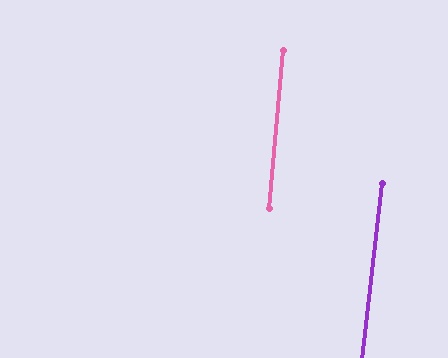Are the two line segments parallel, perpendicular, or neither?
Parallel — their directions differ by only 1.4°.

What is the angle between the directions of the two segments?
Approximately 1 degree.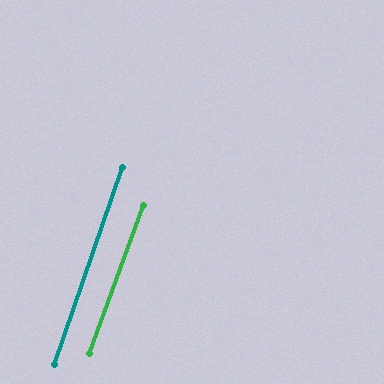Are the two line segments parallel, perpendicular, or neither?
Parallel — their directions differ by only 1.1°.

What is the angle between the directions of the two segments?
Approximately 1 degree.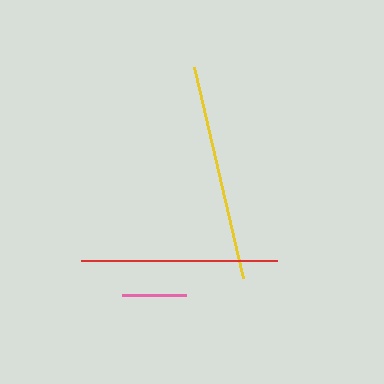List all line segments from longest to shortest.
From longest to shortest: yellow, red, pink.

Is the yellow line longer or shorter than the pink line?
The yellow line is longer than the pink line.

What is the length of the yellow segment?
The yellow segment is approximately 217 pixels long.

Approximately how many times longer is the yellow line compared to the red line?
The yellow line is approximately 1.1 times the length of the red line.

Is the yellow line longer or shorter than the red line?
The yellow line is longer than the red line.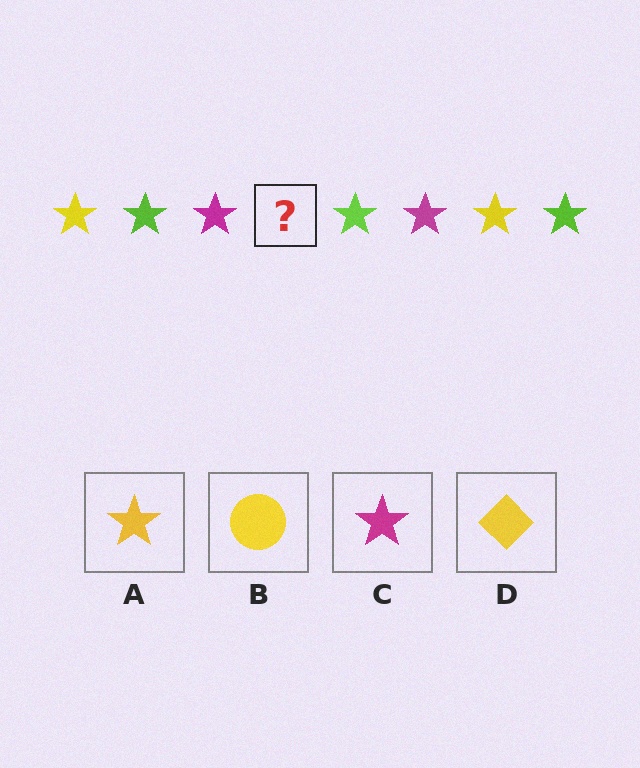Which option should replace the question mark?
Option A.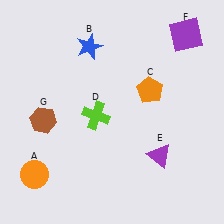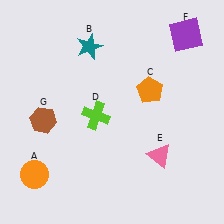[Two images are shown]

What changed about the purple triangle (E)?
In Image 1, E is purple. In Image 2, it changed to pink.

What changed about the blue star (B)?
In Image 1, B is blue. In Image 2, it changed to teal.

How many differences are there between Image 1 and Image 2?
There are 2 differences between the two images.